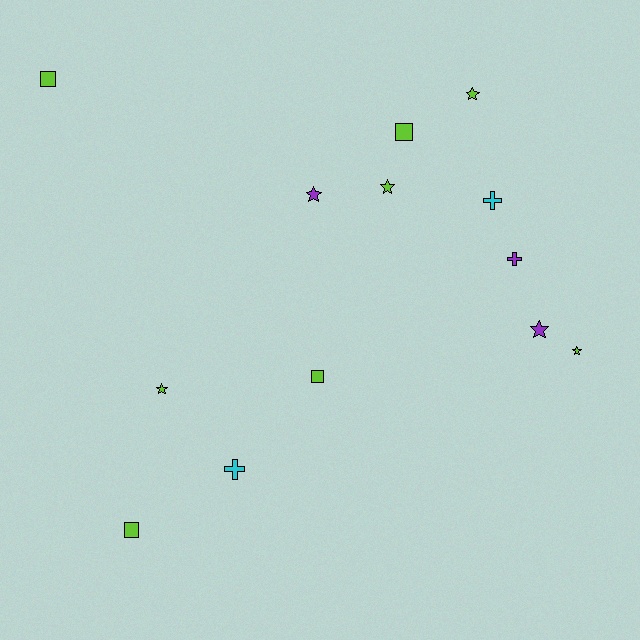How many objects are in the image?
There are 13 objects.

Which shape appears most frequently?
Star, with 6 objects.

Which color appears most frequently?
Lime, with 8 objects.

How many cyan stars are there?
There are no cyan stars.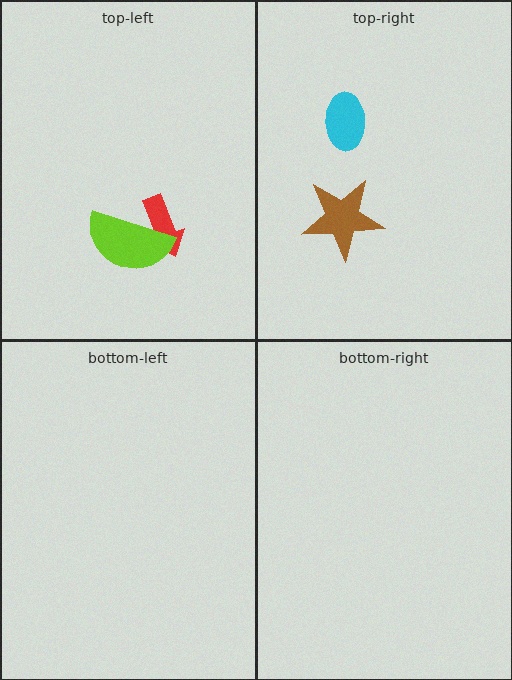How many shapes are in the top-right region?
2.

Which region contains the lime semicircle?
The top-left region.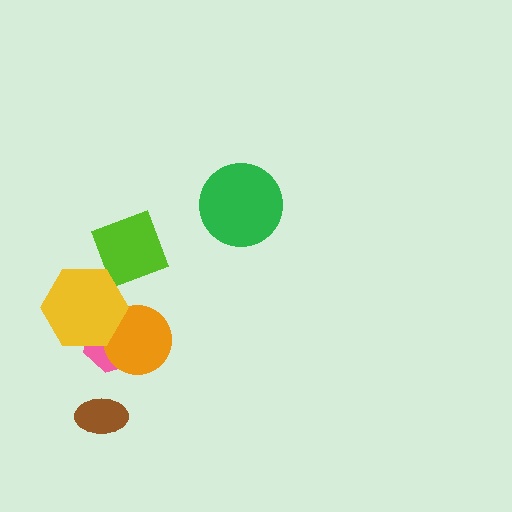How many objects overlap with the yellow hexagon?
3 objects overlap with the yellow hexagon.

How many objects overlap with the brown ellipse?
0 objects overlap with the brown ellipse.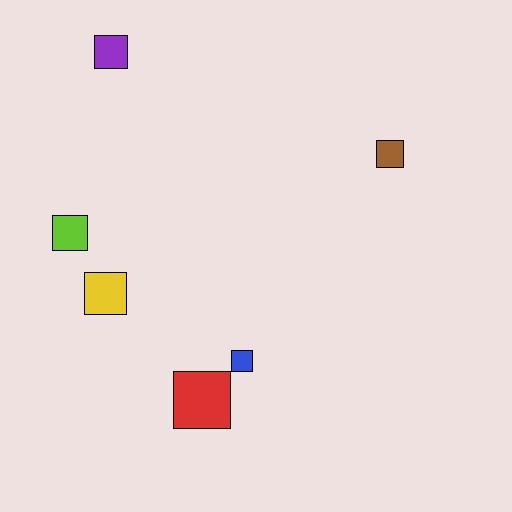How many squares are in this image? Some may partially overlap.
There are 6 squares.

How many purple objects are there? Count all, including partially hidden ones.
There is 1 purple object.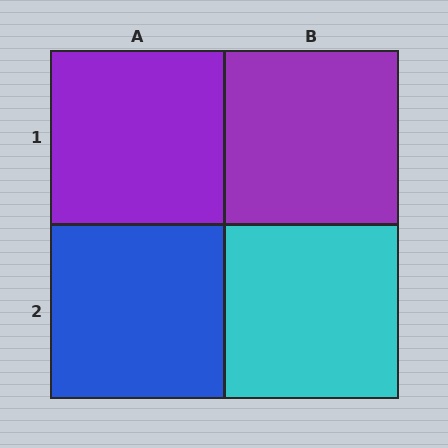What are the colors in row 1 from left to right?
Purple, purple.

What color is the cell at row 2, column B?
Cyan.